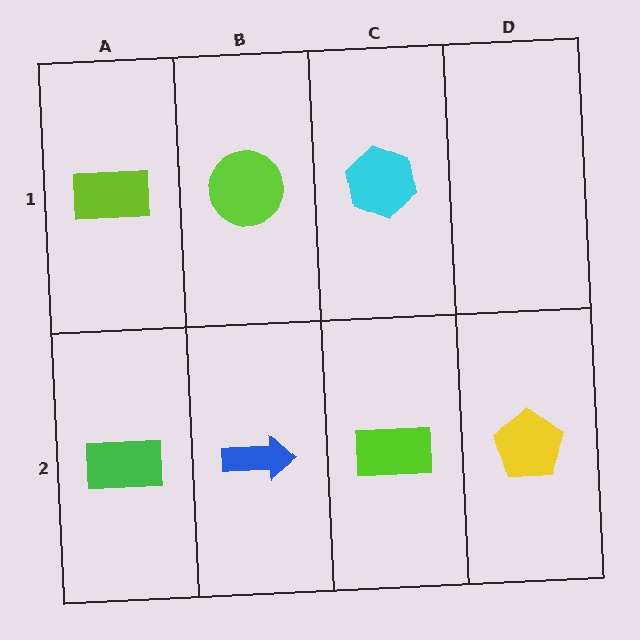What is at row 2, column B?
A blue arrow.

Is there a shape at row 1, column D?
No, that cell is empty.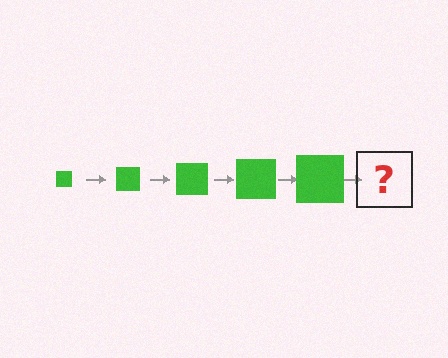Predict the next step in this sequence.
The next step is a green square, larger than the previous one.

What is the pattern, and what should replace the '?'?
The pattern is that the square gets progressively larger each step. The '?' should be a green square, larger than the previous one.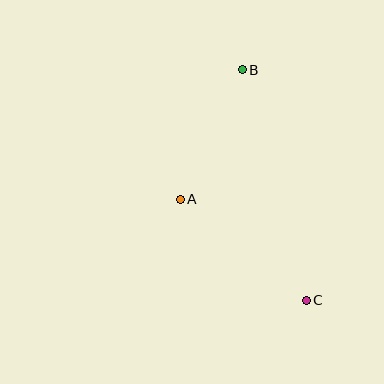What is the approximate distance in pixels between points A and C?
The distance between A and C is approximately 161 pixels.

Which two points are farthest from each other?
Points B and C are farthest from each other.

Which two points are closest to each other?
Points A and B are closest to each other.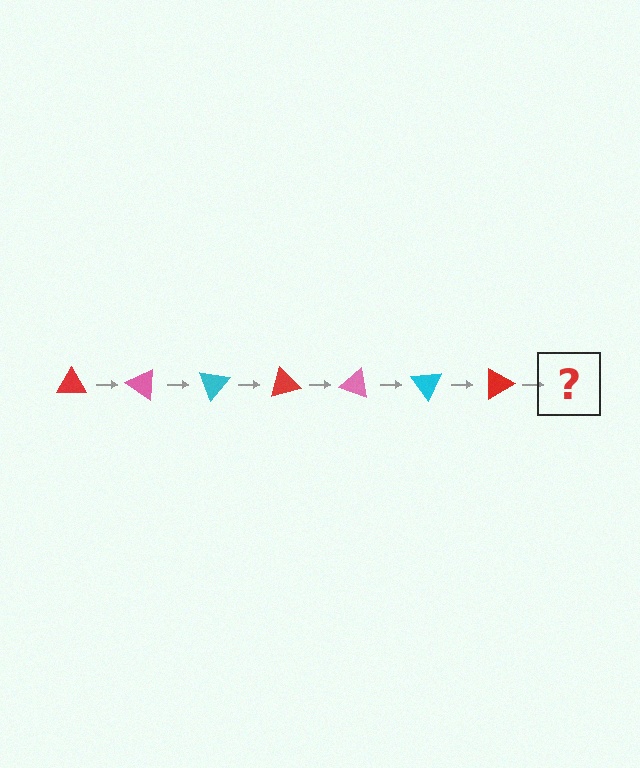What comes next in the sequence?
The next element should be a pink triangle, rotated 245 degrees from the start.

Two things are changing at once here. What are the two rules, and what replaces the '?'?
The two rules are that it rotates 35 degrees each step and the color cycles through red, pink, and cyan. The '?' should be a pink triangle, rotated 245 degrees from the start.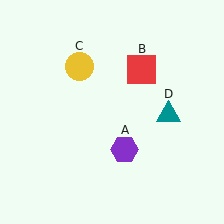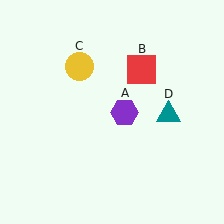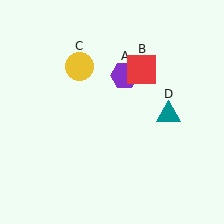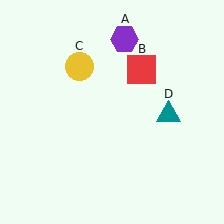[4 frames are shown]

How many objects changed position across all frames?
1 object changed position: purple hexagon (object A).